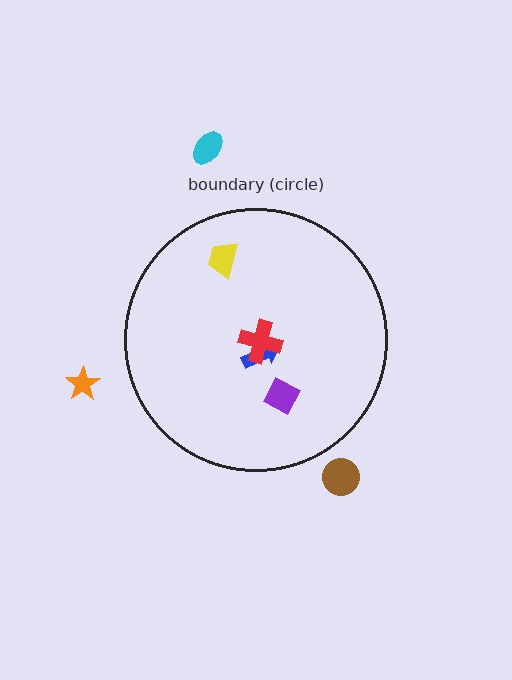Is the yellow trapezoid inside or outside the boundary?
Inside.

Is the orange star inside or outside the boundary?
Outside.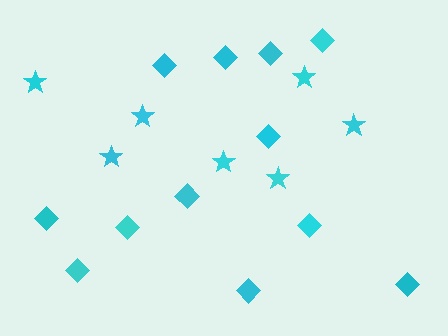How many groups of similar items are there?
There are 2 groups: one group of stars (7) and one group of diamonds (12).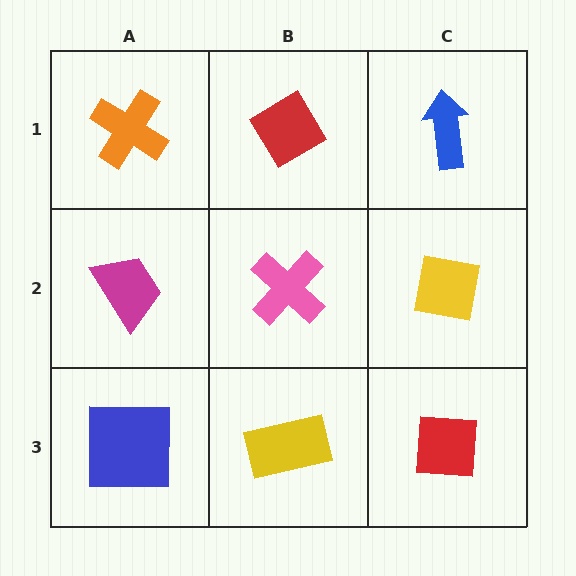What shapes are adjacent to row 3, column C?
A yellow square (row 2, column C), a yellow rectangle (row 3, column B).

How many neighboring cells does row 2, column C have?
3.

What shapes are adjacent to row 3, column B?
A pink cross (row 2, column B), a blue square (row 3, column A), a red square (row 3, column C).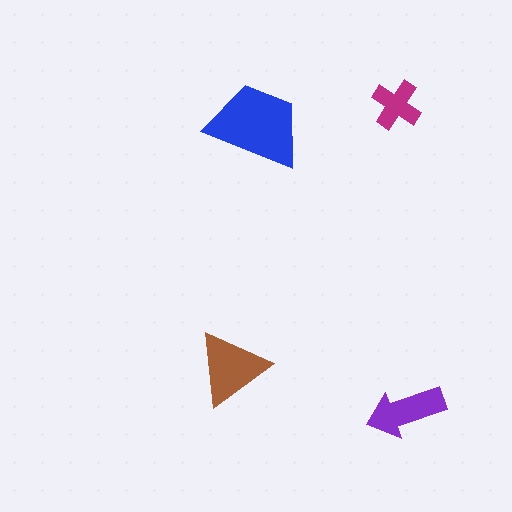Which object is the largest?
The blue trapezoid.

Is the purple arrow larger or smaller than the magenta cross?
Larger.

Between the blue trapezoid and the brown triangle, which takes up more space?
The blue trapezoid.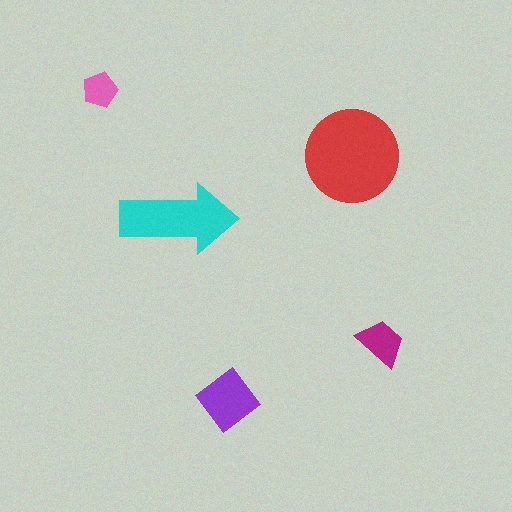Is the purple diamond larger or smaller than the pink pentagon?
Larger.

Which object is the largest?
The red circle.